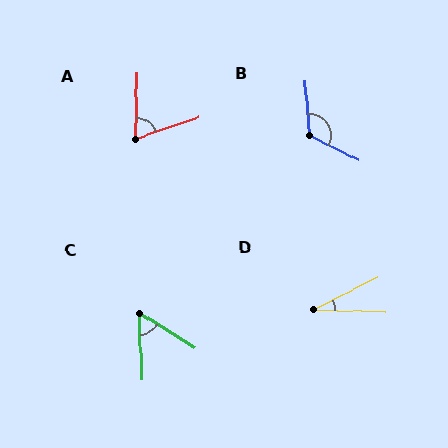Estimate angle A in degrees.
Approximately 70 degrees.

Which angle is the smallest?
D, at approximately 28 degrees.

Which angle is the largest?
B, at approximately 121 degrees.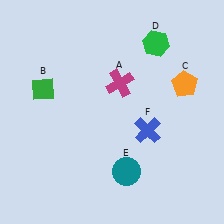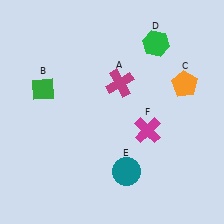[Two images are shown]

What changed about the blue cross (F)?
In Image 1, F is blue. In Image 2, it changed to magenta.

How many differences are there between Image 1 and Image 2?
There is 1 difference between the two images.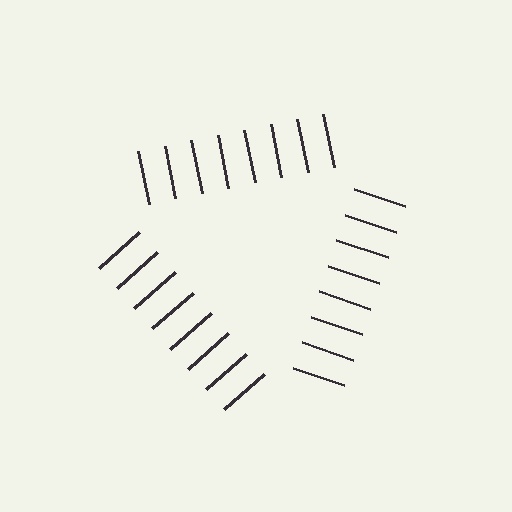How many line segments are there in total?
24 — 8 along each of the 3 edges.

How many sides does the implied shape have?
3 sides — the line-ends trace a triangle.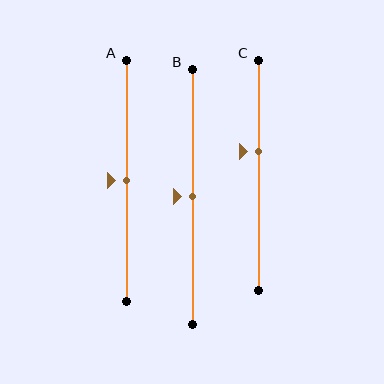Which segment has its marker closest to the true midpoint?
Segment A has its marker closest to the true midpoint.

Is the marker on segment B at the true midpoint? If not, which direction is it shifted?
Yes, the marker on segment B is at the true midpoint.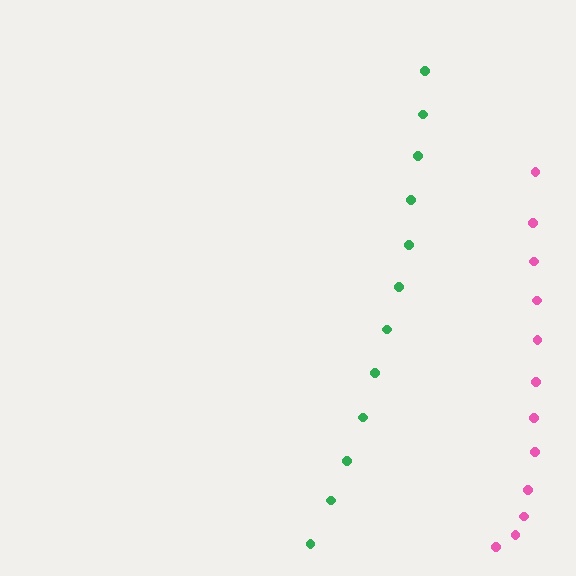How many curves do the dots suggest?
There are 2 distinct paths.